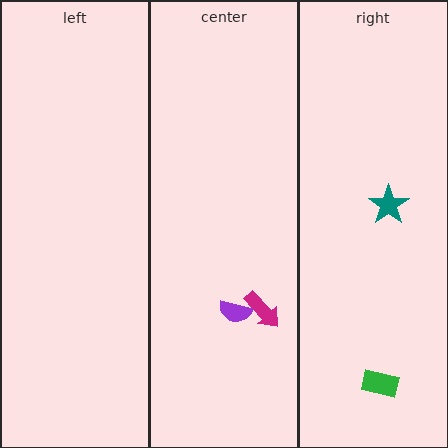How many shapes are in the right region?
2.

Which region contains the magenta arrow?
The center region.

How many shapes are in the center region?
2.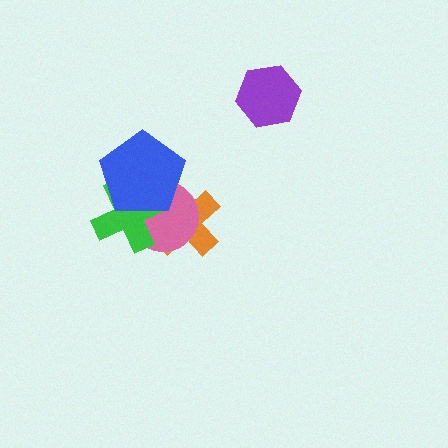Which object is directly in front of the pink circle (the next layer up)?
The green cross is directly in front of the pink circle.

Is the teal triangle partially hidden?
Yes, it is partially covered by another shape.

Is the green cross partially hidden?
Yes, it is partially covered by another shape.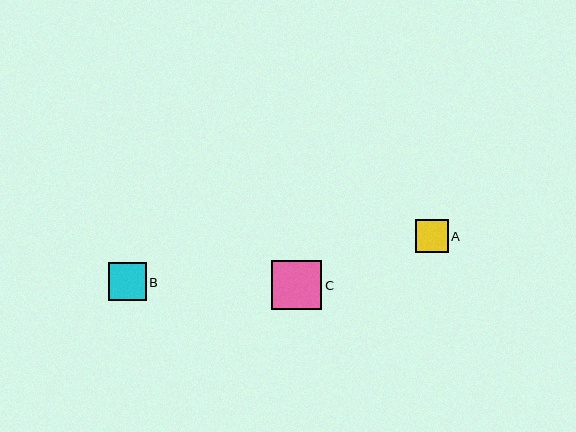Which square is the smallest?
Square A is the smallest with a size of approximately 33 pixels.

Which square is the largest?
Square C is the largest with a size of approximately 50 pixels.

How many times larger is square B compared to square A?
Square B is approximately 1.2 times the size of square A.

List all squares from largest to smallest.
From largest to smallest: C, B, A.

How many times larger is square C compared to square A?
Square C is approximately 1.5 times the size of square A.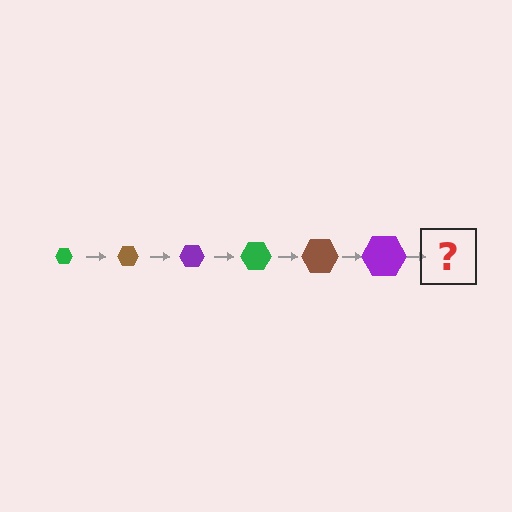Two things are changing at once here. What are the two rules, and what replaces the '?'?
The two rules are that the hexagon grows larger each step and the color cycles through green, brown, and purple. The '?' should be a green hexagon, larger than the previous one.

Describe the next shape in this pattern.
It should be a green hexagon, larger than the previous one.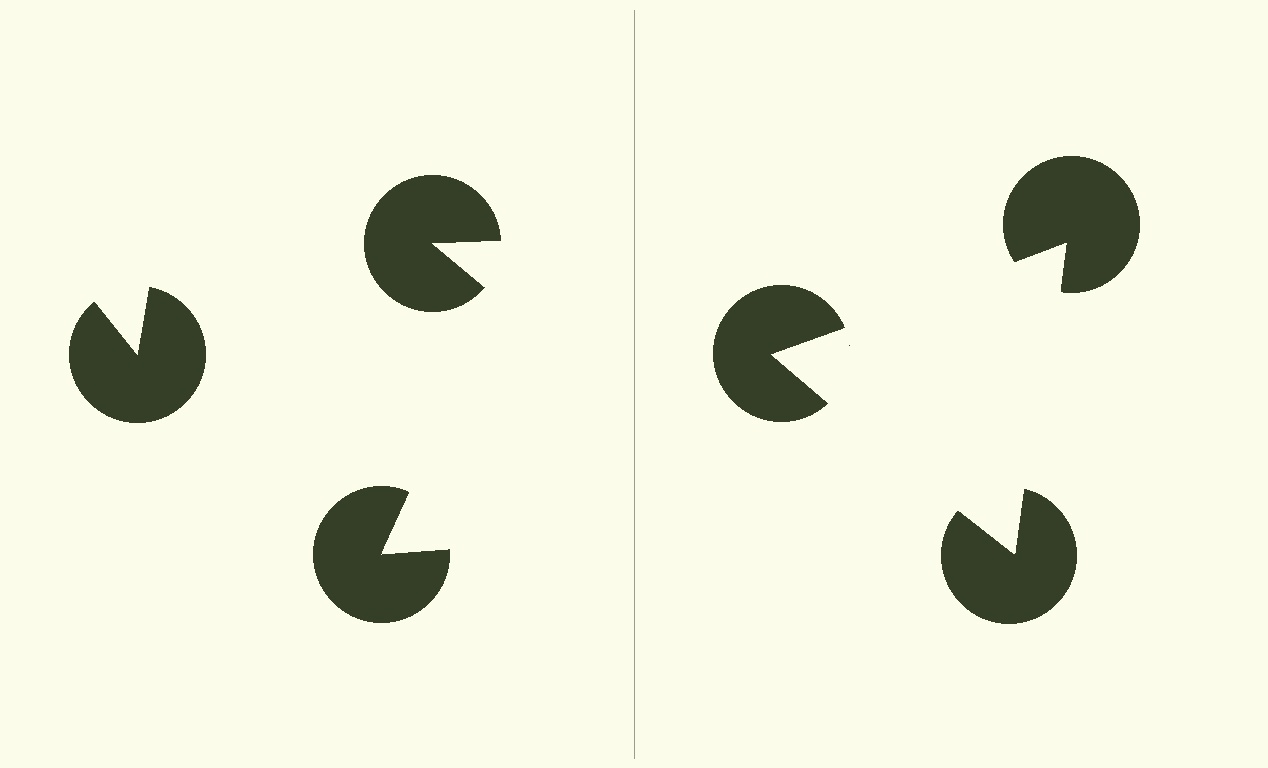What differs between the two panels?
The pac-man discs are positioned identically on both sides; only the wedge orientations differ. On the right they align to a triangle; on the left they are misaligned.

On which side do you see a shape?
An illusory triangle appears on the right side. On the left side the wedge cuts are rotated, so no coherent shape forms.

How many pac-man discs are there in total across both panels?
6 — 3 on each side.